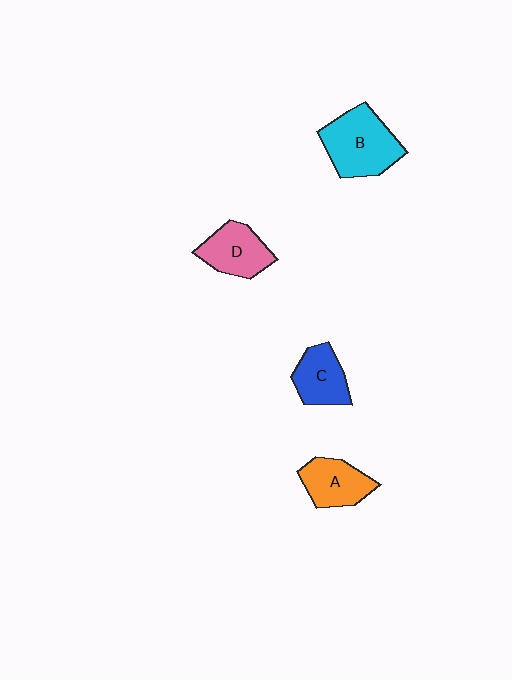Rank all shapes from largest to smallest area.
From largest to smallest: B (cyan), D (pink), A (orange), C (blue).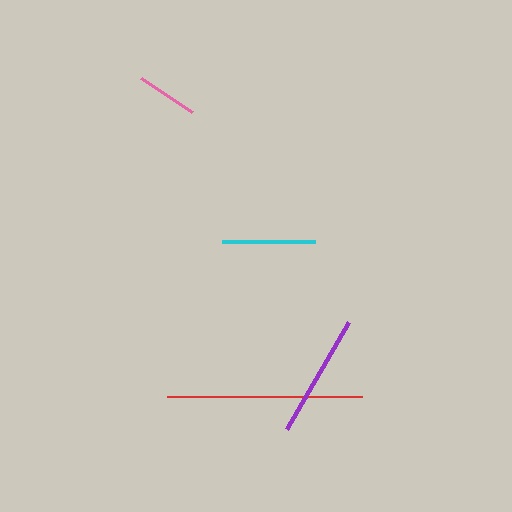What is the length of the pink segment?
The pink segment is approximately 61 pixels long.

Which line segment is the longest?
The red line is the longest at approximately 196 pixels.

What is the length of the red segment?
The red segment is approximately 196 pixels long.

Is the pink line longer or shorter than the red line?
The red line is longer than the pink line.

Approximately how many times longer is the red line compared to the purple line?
The red line is approximately 1.6 times the length of the purple line.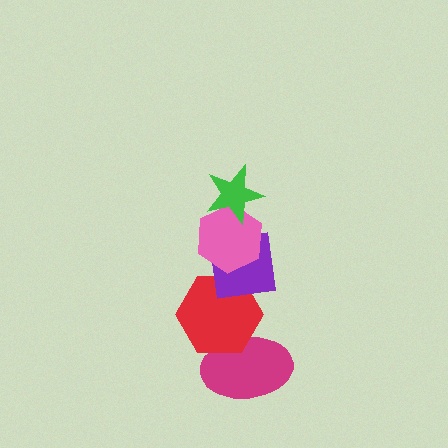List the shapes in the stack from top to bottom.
From top to bottom: the green star, the pink hexagon, the purple square, the red hexagon, the magenta ellipse.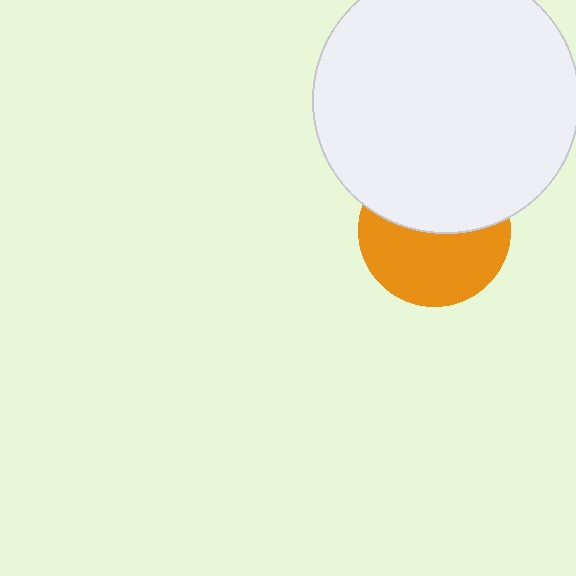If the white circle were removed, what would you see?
You would see the complete orange circle.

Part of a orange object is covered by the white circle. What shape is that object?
It is a circle.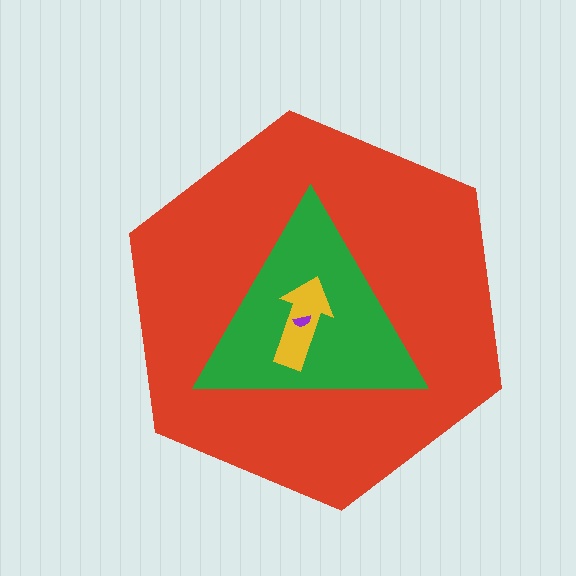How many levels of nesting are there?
4.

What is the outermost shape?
The red hexagon.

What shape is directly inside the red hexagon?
The green triangle.